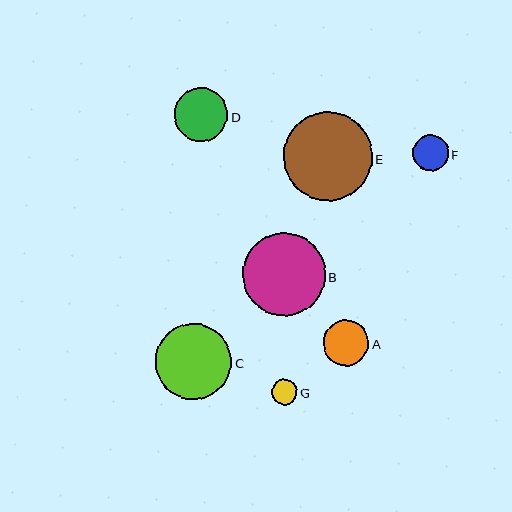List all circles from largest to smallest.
From largest to smallest: E, B, C, D, A, F, G.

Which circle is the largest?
Circle E is the largest with a size of approximately 89 pixels.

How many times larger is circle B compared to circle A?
Circle B is approximately 1.8 times the size of circle A.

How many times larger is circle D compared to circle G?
Circle D is approximately 2.1 times the size of circle G.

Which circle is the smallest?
Circle G is the smallest with a size of approximately 26 pixels.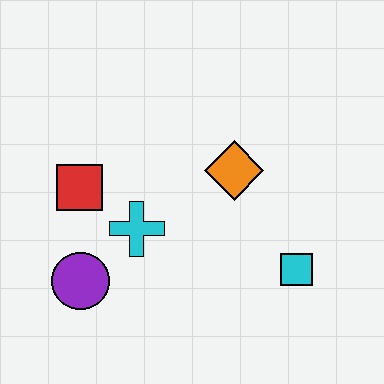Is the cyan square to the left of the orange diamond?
No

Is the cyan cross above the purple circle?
Yes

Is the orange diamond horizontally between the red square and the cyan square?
Yes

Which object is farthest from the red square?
The cyan square is farthest from the red square.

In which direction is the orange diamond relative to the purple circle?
The orange diamond is to the right of the purple circle.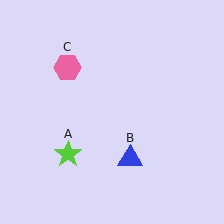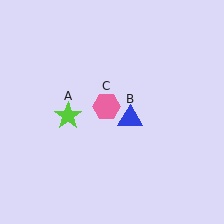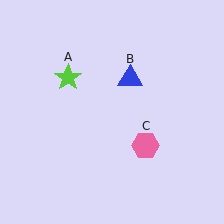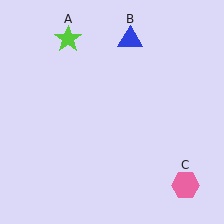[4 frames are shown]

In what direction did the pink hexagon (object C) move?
The pink hexagon (object C) moved down and to the right.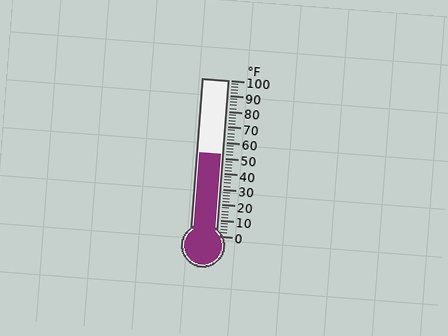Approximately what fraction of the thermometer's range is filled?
The thermometer is filled to approximately 50% of its range.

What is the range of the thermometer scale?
The thermometer scale ranges from 0°F to 100°F.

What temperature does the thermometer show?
The thermometer shows approximately 52°F.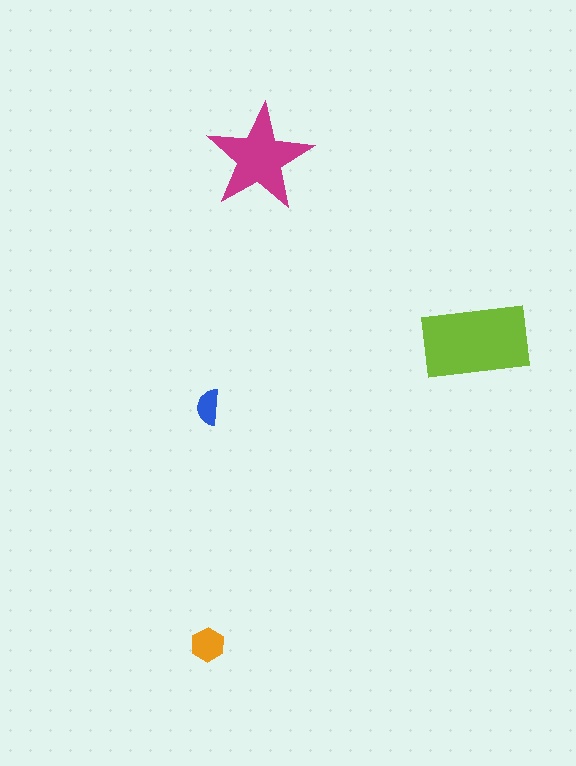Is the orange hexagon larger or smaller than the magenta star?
Smaller.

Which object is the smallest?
The blue semicircle.